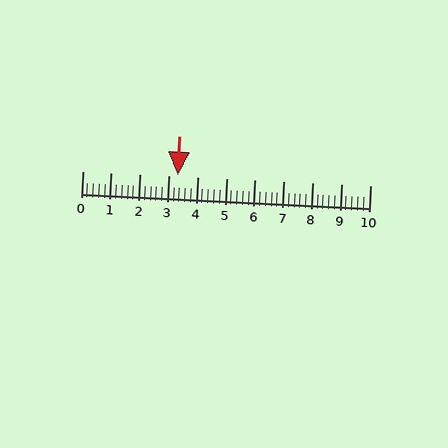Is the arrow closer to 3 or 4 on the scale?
The arrow is closer to 3.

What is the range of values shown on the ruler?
The ruler shows values from 0 to 10.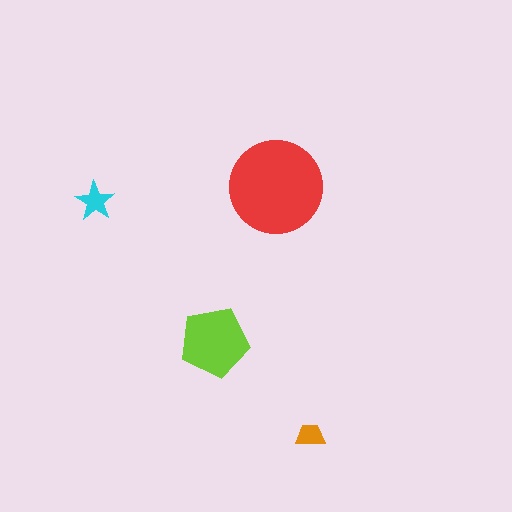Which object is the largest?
The red circle.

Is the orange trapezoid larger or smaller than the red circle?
Smaller.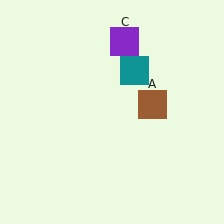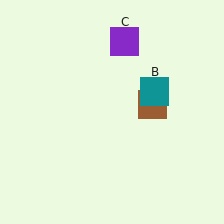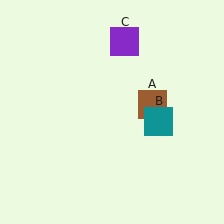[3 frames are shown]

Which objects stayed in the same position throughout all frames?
Brown square (object A) and purple square (object C) remained stationary.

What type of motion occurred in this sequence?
The teal square (object B) rotated clockwise around the center of the scene.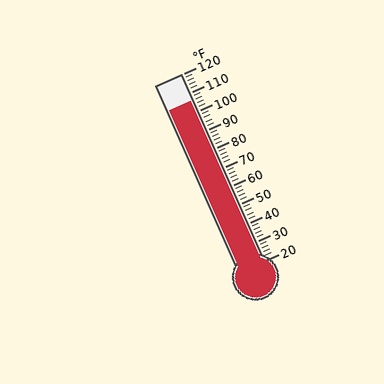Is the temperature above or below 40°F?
The temperature is above 40°F.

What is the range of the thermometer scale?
The thermometer scale ranges from 20°F to 120°F.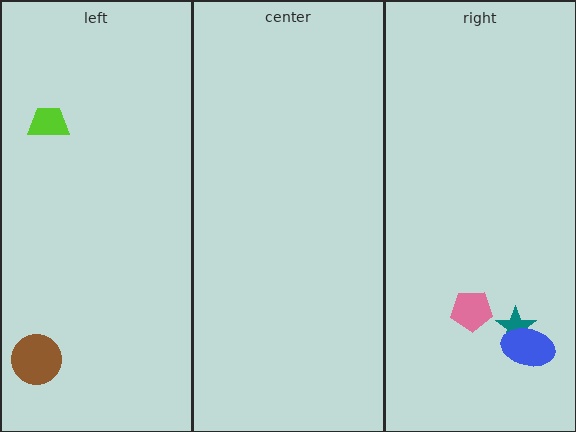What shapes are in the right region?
The teal star, the blue ellipse, the pink pentagon.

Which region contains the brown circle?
The left region.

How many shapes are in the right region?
3.